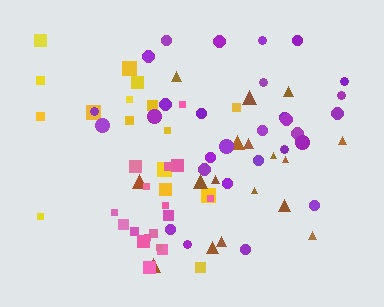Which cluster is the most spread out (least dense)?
Brown.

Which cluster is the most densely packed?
Pink.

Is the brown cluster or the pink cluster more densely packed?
Pink.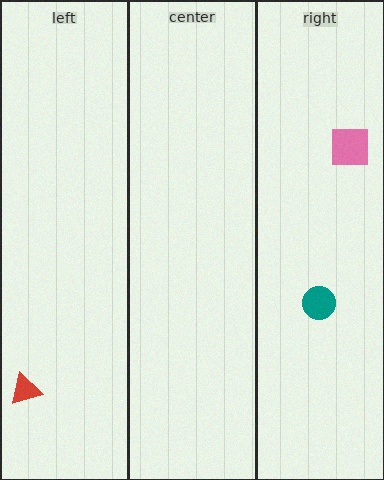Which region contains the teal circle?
The right region.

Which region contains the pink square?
The right region.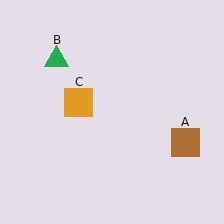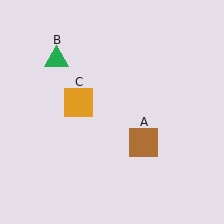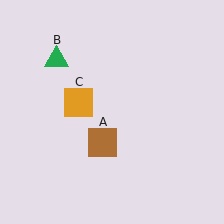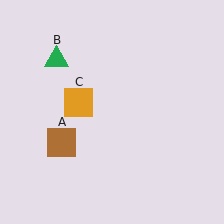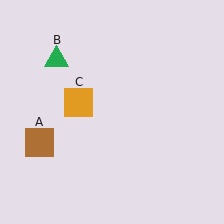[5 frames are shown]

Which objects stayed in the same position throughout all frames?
Green triangle (object B) and orange square (object C) remained stationary.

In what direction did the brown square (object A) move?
The brown square (object A) moved left.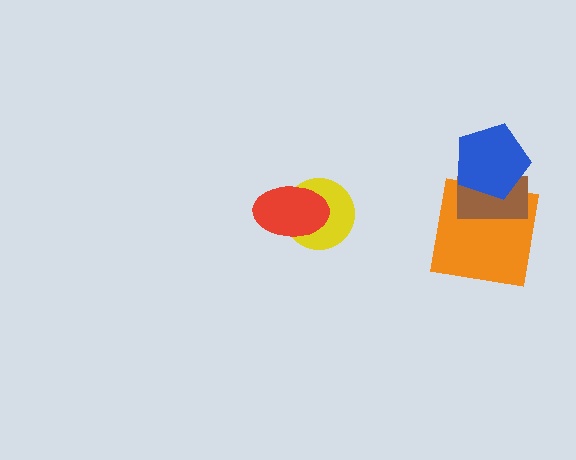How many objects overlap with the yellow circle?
1 object overlaps with the yellow circle.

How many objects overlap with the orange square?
2 objects overlap with the orange square.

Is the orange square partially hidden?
Yes, it is partially covered by another shape.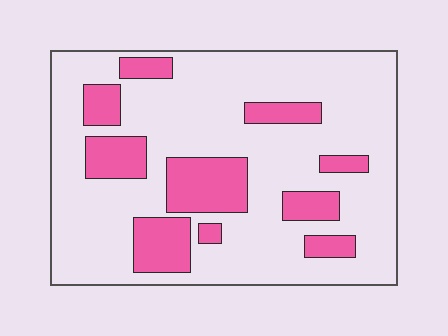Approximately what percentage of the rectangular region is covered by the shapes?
Approximately 25%.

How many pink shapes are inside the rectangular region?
10.